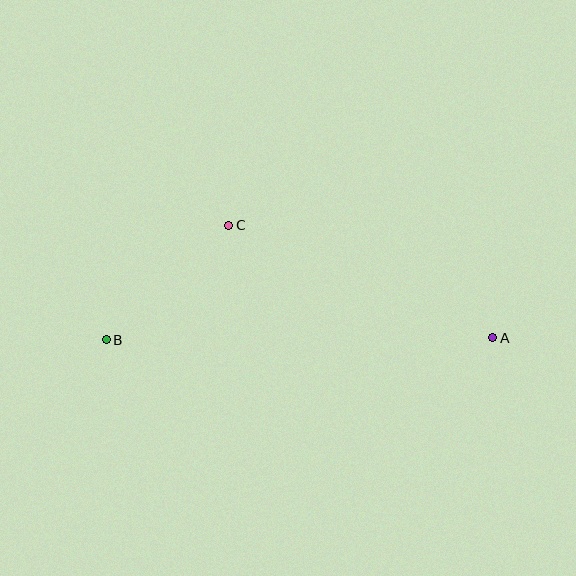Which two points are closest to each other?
Points B and C are closest to each other.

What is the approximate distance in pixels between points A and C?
The distance between A and C is approximately 287 pixels.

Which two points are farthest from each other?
Points A and B are farthest from each other.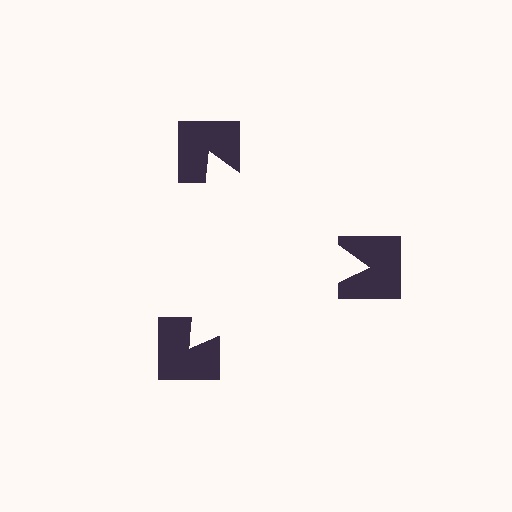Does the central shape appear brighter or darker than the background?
It typically appears slightly brighter than the background, even though no actual brightness change is drawn.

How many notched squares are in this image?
There are 3 — one at each vertex of the illusory triangle.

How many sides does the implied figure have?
3 sides.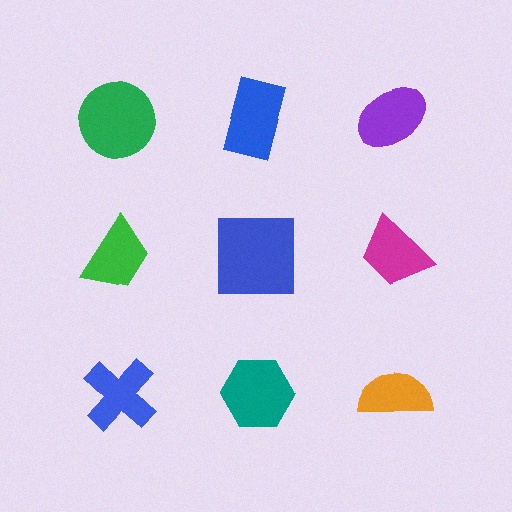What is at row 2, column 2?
A blue square.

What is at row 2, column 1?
A green trapezoid.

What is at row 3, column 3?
An orange semicircle.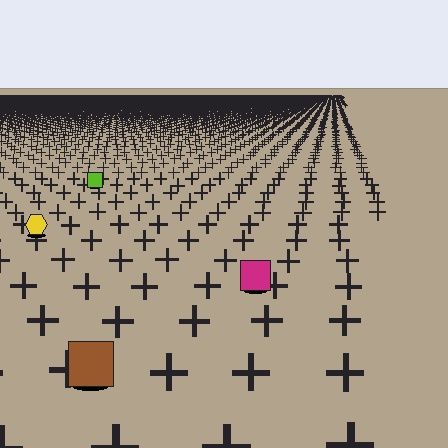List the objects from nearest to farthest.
From nearest to farthest: the brown square, the magenta square, the yellow hexagon, the lime square.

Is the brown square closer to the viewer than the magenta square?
Yes. The brown square is closer — you can tell from the texture gradient: the ground texture is coarser near it.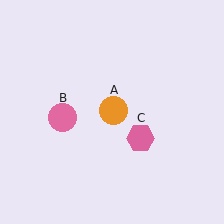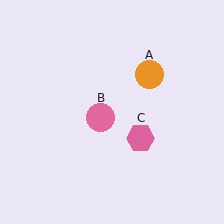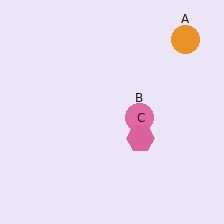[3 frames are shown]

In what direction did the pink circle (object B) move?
The pink circle (object B) moved right.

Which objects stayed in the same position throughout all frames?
Pink hexagon (object C) remained stationary.